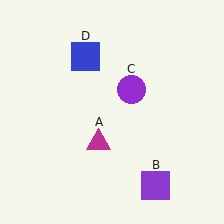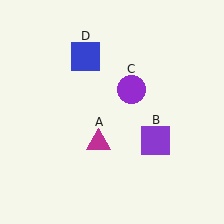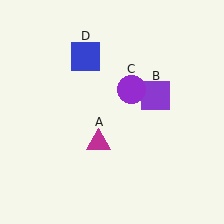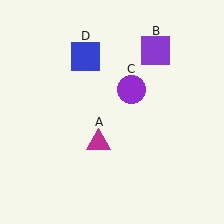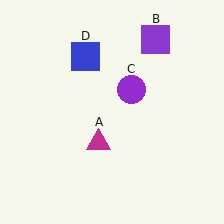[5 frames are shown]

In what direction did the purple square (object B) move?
The purple square (object B) moved up.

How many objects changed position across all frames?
1 object changed position: purple square (object B).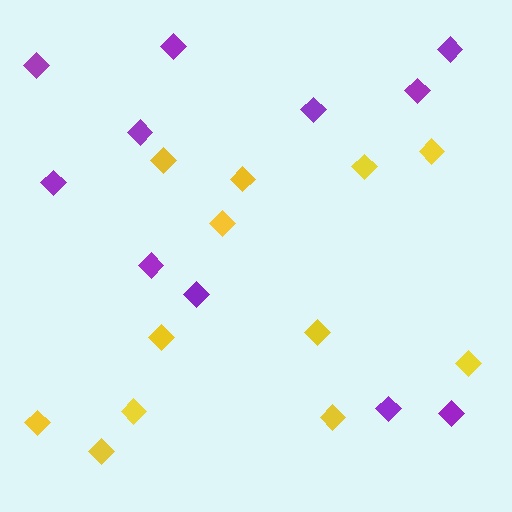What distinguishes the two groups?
There are 2 groups: one group of yellow diamonds (12) and one group of purple diamonds (11).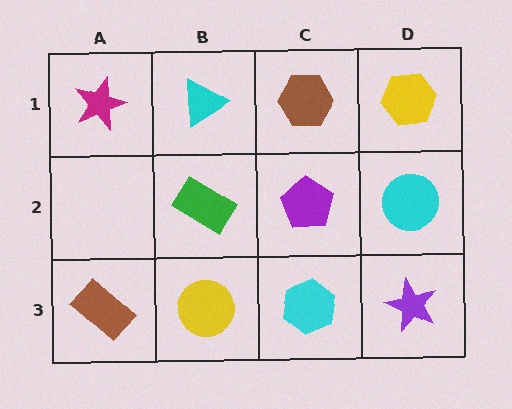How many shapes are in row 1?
4 shapes.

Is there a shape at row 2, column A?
No, that cell is empty.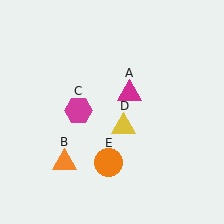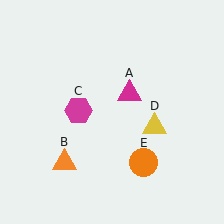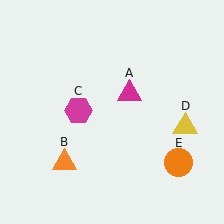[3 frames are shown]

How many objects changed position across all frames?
2 objects changed position: yellow triangle (object D), orange circle (object E).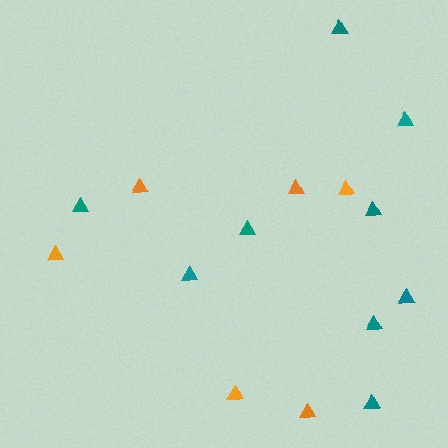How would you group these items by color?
There are 2 groups: one group of teal triangles (9) and one group of orange triangles (6).